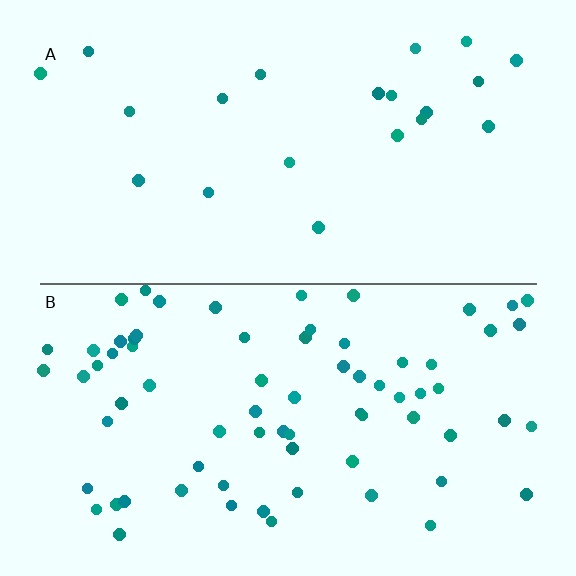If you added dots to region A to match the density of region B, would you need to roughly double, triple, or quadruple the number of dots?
Approximately triple.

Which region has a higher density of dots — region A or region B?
B (the bottom).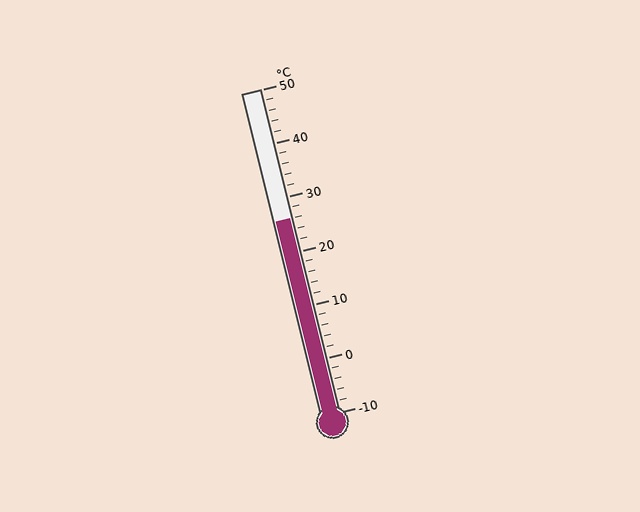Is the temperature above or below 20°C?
The temperature is above 20°C.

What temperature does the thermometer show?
The thermometer shows approximately 26°C.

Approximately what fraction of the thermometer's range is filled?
The thermometer is filled to approximately 60% of its range.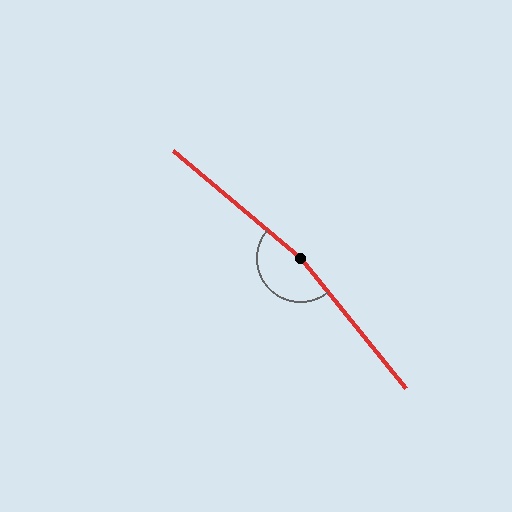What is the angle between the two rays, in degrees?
Approximately 169 degrees.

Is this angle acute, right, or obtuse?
It is obtuse.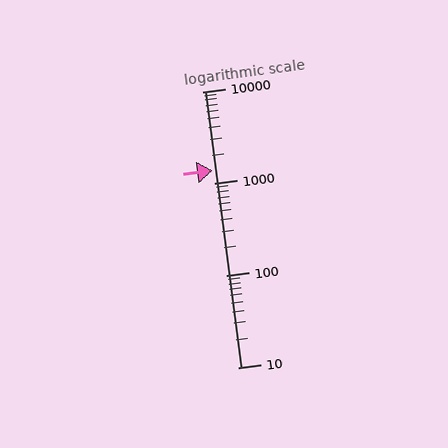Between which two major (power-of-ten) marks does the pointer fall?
The pointer is between 1000 and 10000.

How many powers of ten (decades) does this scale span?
The scale spans 3 decades, from 10 to 10000.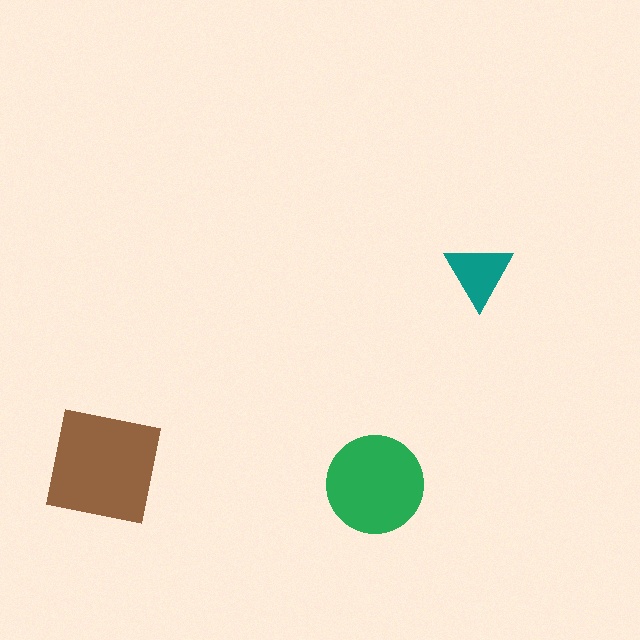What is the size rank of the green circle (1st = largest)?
2nd.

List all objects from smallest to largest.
The teal triangle, the green circle, the brown square.